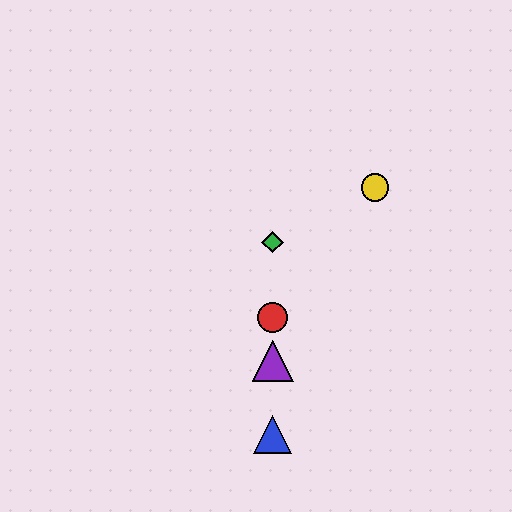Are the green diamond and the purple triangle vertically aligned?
Yes, both are at x≈273.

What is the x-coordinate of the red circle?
The red circle is at x≈273.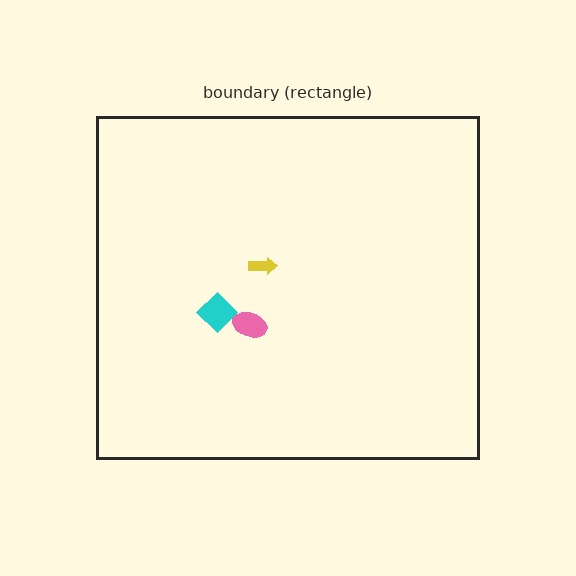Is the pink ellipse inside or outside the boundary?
Inside.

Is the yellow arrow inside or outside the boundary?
Inside.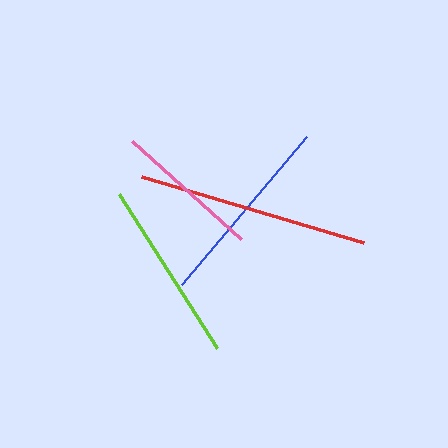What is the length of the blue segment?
The blue segment is approximately 193 pixels long.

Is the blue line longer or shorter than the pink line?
The blue line is longer than the pink line.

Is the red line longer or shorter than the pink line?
The red line is longer than the pink line.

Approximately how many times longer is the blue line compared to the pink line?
The blue line is approximately 1.3 times the length of the pink line.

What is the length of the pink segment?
The pink segment is approximately 147 pixels long.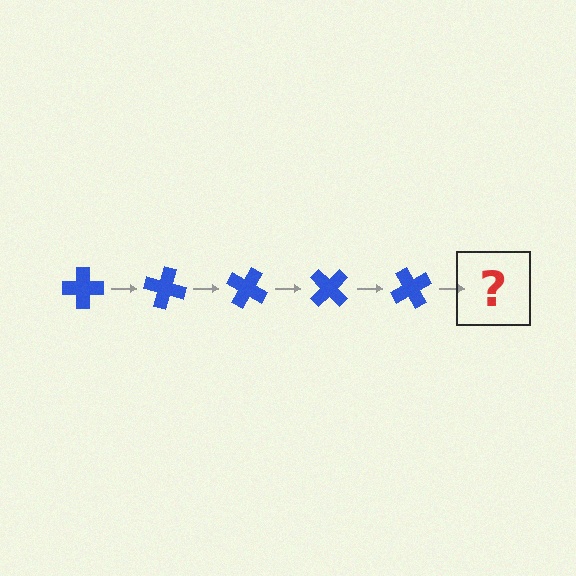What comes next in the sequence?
The next element should be a blue cross rotated 75 degrees.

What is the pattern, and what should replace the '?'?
The pattern is that the cross rotates 15 degrees each step. The '?' should be a blue cross rotated 75 degrees.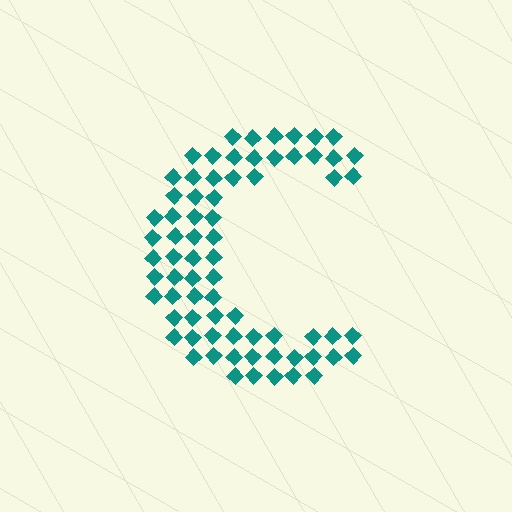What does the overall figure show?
The overall figure shows the letter C.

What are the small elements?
The small elements are diamonds.